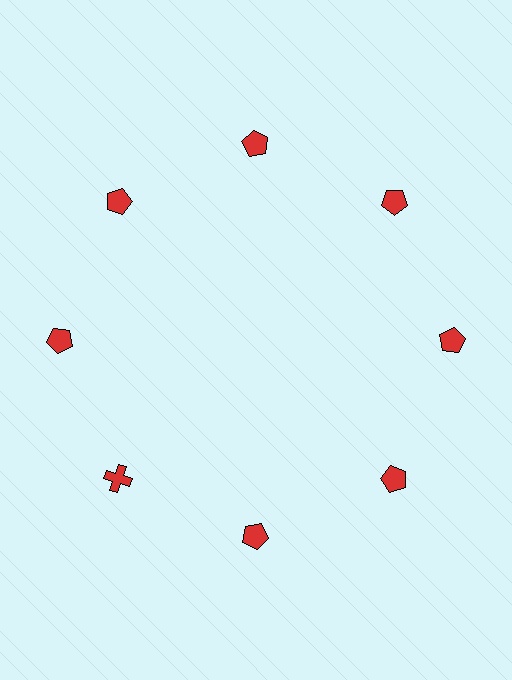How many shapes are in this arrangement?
There are 8 shapes arranged in a ring pattern.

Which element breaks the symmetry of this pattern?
The red cross at roughly the 8 o'clock position breaks the symmetry. All other shapes are red pentagons.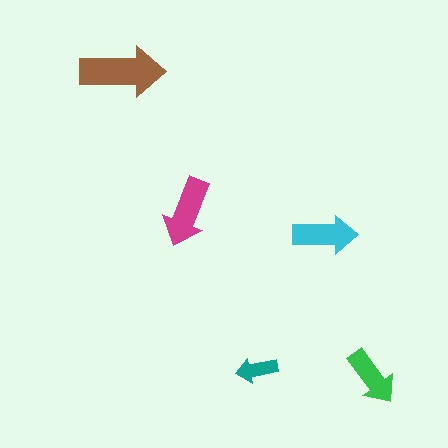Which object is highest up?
The brown arrow is topmost.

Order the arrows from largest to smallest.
the brown one, the magenta one, the cyan one, the green one, the teal one.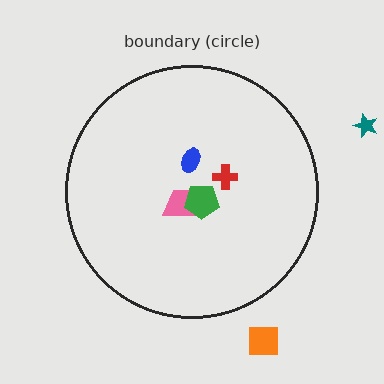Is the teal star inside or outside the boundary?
Outside.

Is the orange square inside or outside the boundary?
Outside.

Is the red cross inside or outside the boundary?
Inside.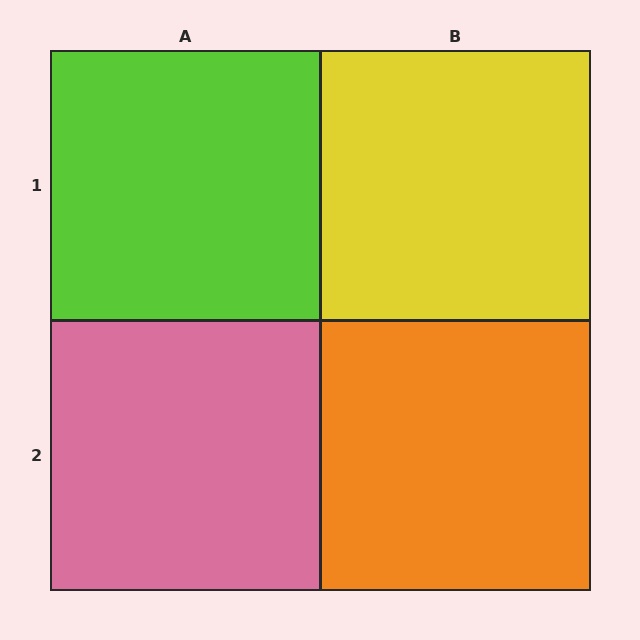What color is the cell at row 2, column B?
Orange.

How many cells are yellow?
1 cell is yellow.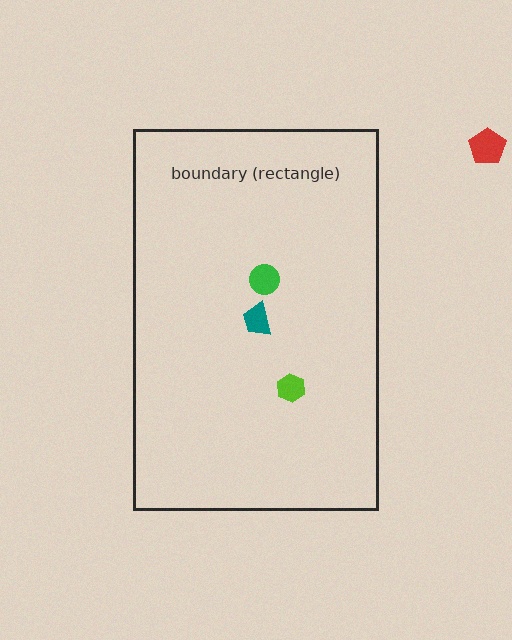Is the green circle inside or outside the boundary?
Inside.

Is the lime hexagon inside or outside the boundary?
Inside.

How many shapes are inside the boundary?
3 inside, 1 outside.